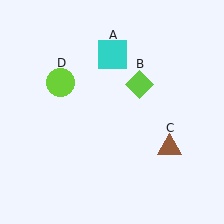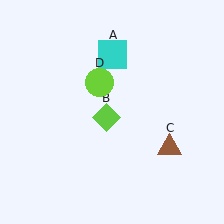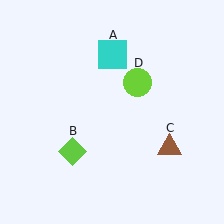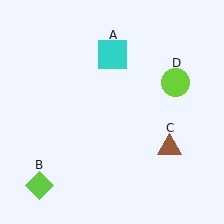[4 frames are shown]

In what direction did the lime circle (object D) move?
The lime circle (object D) moved right.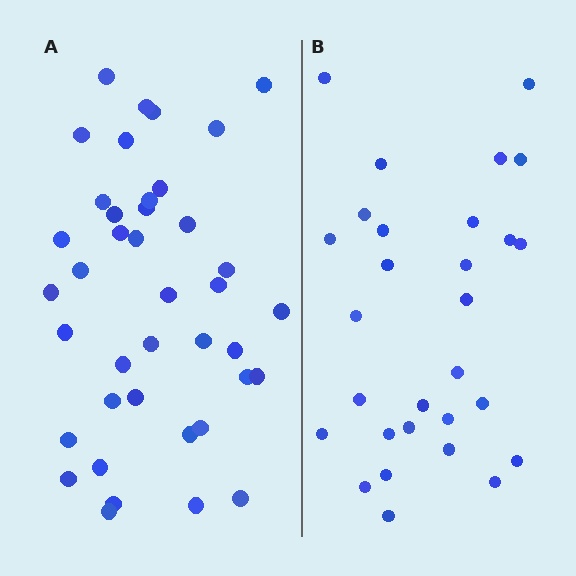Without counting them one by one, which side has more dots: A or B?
Region A (the left region) has more dots.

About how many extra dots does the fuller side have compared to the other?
Region A has roughly 12 or so more dots than region B.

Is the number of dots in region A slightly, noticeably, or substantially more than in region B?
Region A has noticeably more, but not dramatically so. The ratio is roughly 1.4 to 1.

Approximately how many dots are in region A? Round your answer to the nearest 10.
About 40 dots.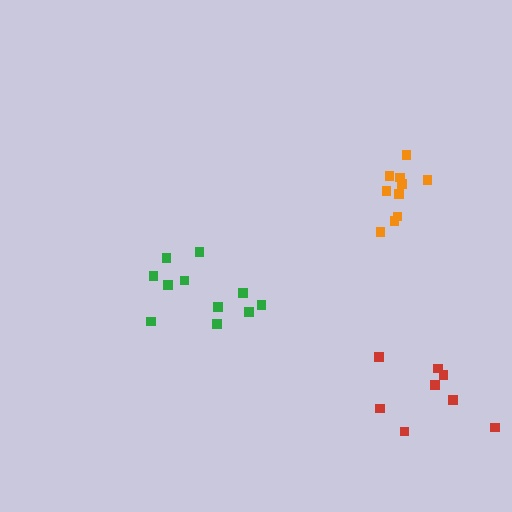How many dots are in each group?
Group 1: 11 dots, Group 2: 10 dots, Group 3: 8 dots (29 total).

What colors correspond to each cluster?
The clusters are colored: green, orange, red.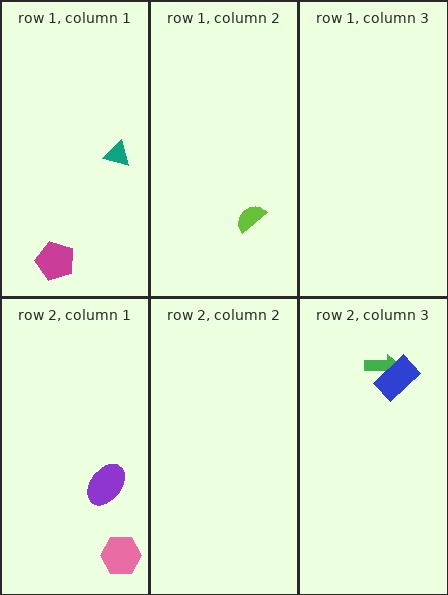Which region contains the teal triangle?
The row 1, column 1 region.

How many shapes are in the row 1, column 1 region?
2.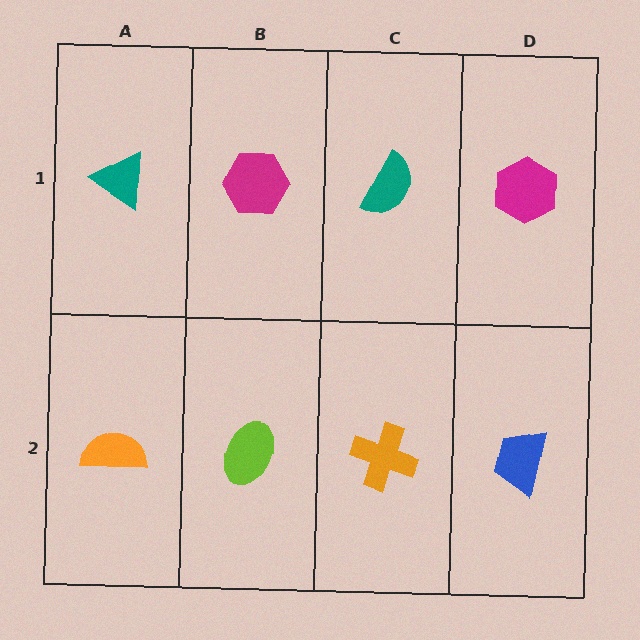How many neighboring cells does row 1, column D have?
2.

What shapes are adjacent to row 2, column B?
A magenta hexagon (row 1, column B), an orange semicircle (row 2, column A), an orange cross (row 2, column C).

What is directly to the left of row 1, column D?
A teal semicircle.